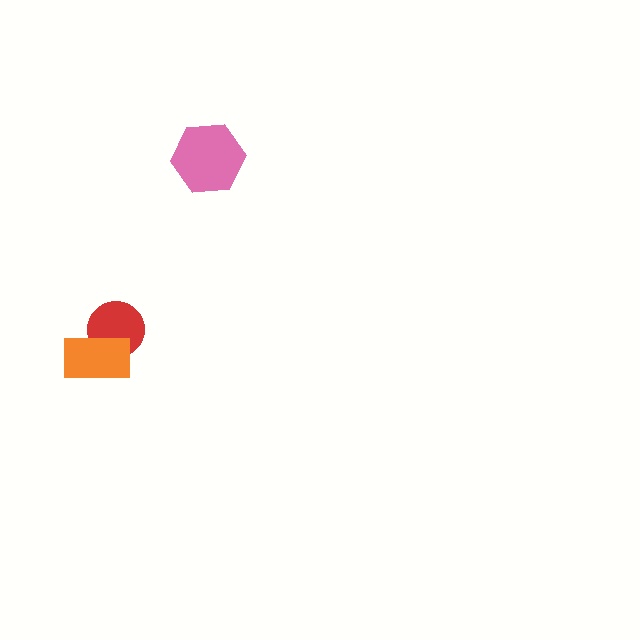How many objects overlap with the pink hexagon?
0 objects overlap with the pink hexagon.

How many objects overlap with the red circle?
1 object overlaps with the red circle.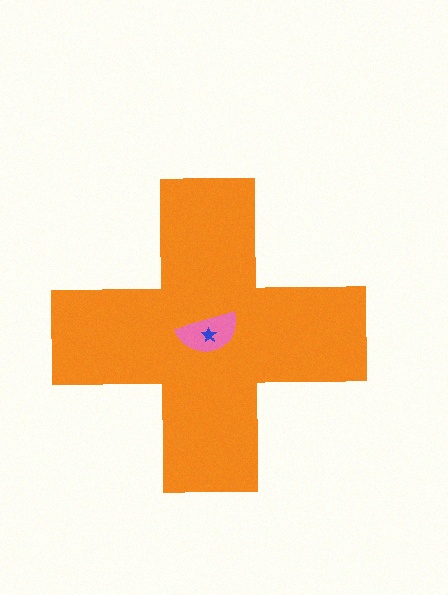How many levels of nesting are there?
3.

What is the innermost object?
The blue star.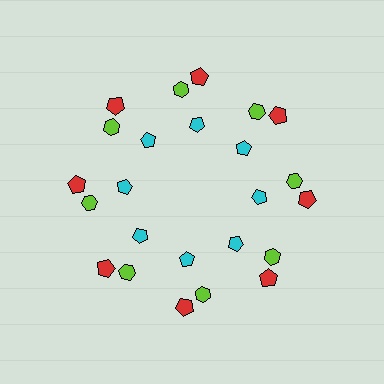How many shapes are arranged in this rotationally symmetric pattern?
There are 24 shapes, arranged in 8 groups of 3.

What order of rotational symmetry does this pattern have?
This pattern has 8-fold rotational symmetry.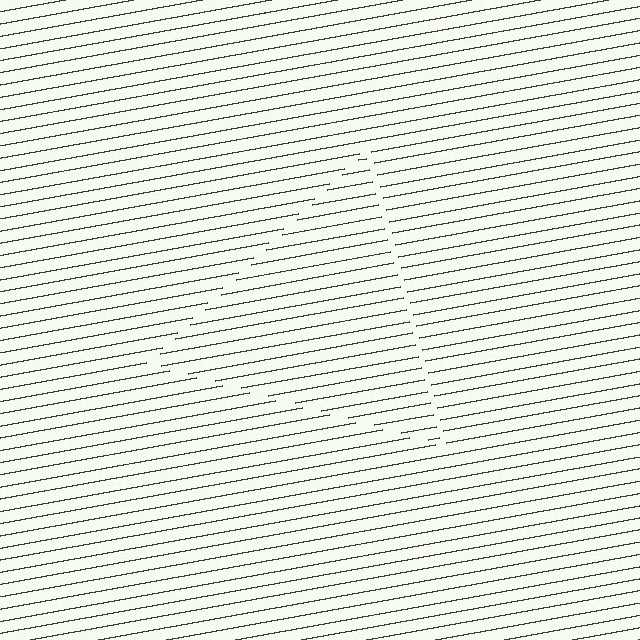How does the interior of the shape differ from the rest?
The interior of the shape contains the same grating, shifted by half a period — the contour is defined by the phase discontinuity where line-ends from the inner and outer gratings abut.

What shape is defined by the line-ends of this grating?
An illusory triangle. The interior of the shape contains the same grating, shifted by half a period — the contour is defined by the phase discontinuity where line-ends from the inner and outer gratings abut.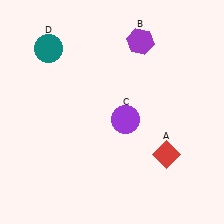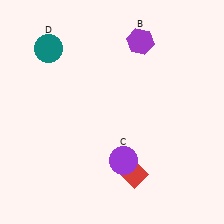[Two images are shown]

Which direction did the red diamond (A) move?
The red diamond (A) moved left.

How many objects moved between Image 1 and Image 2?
2 objects moved between the two images.